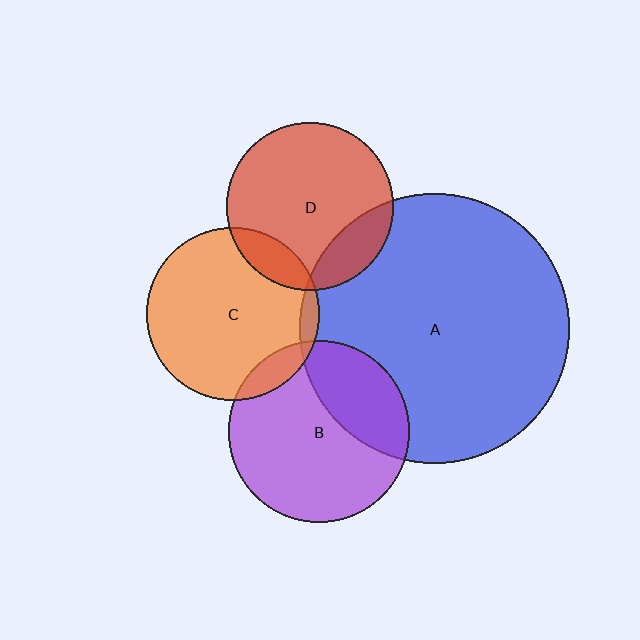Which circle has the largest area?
Circle A (blue).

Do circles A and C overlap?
Yes.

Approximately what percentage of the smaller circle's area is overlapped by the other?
Approximately 5%.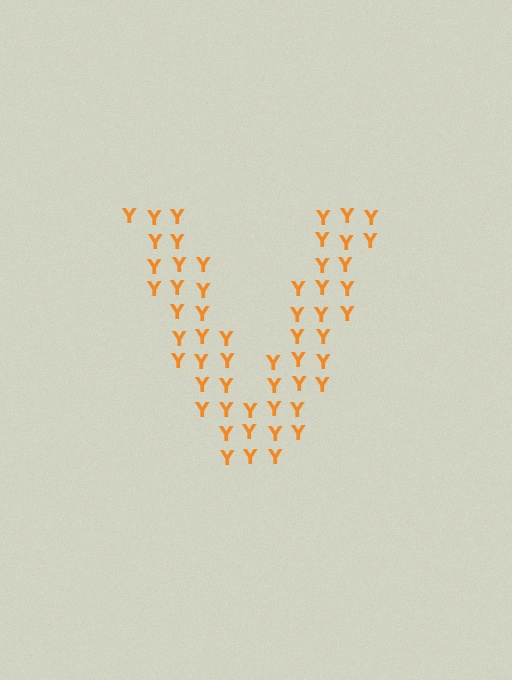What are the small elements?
The small elements are letter Y's.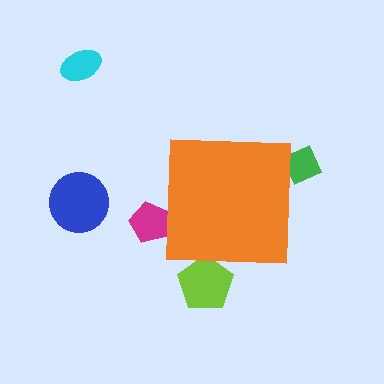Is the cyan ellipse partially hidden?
No, the cyan ellipse is fully visible.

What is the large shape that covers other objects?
An orange square.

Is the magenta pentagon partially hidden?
Yes, the magenta pentagon is partially hidden behind the orange square.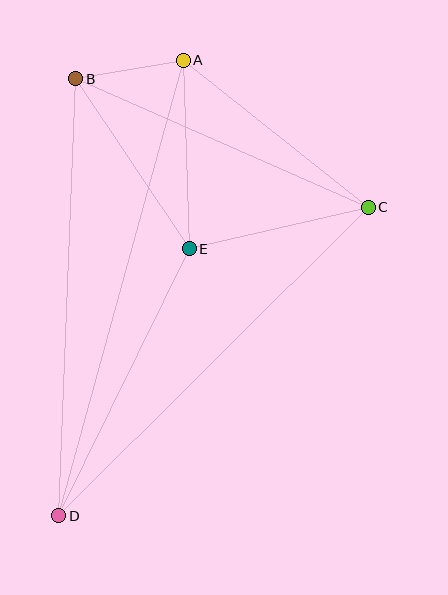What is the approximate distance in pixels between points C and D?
The distance between C and D is approximately 437 pixels.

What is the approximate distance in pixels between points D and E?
The distance between D and E is approximately 297 pixels.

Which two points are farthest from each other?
Points A and D are farthest from each other.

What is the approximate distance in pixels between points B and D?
The distance between B and D is approximately 437 pixels.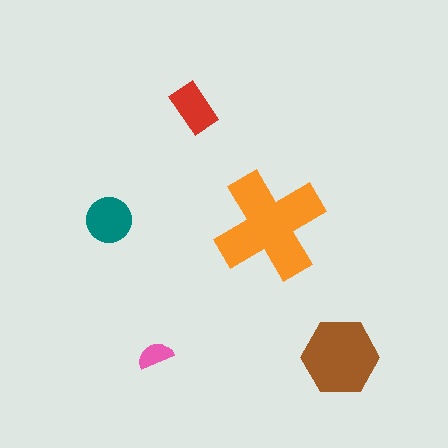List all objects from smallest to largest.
The pink semicircle, the red rectangle, the teal circle, the brown hexagon, the orange cross.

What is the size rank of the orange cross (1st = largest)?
1st.